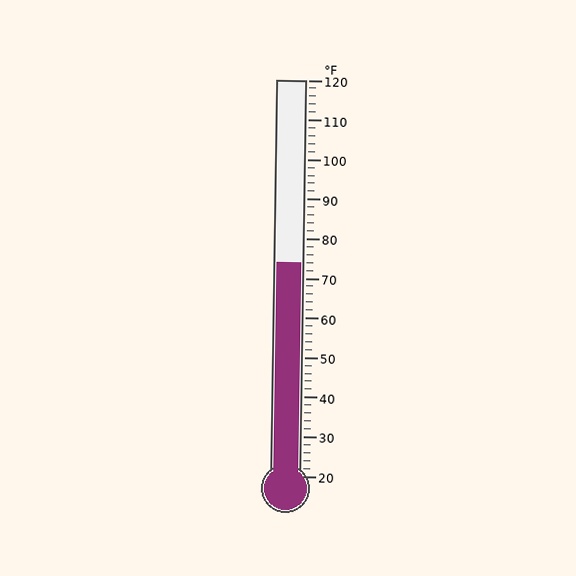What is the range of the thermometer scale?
The thermometer scale ranges from 20°F to 120°F.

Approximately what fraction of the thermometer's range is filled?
The thermometer is filled to approximately 55% of its range.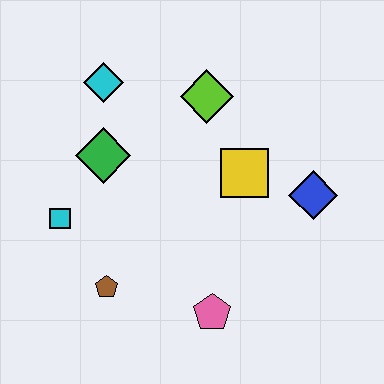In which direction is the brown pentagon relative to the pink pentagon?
The brown pentagon is to the left of the pink pentagon.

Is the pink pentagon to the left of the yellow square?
Yes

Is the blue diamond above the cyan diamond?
No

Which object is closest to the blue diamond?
The yellow square is closest to the blue diamond.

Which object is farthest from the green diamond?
The blue diamond is farthest from the green diamond.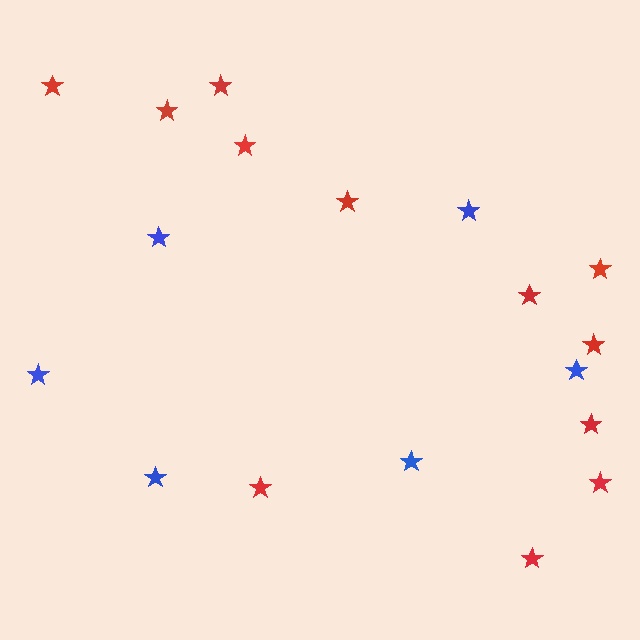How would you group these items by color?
There are 2 groups: one group of red stars (12) and one group of blue stars (6).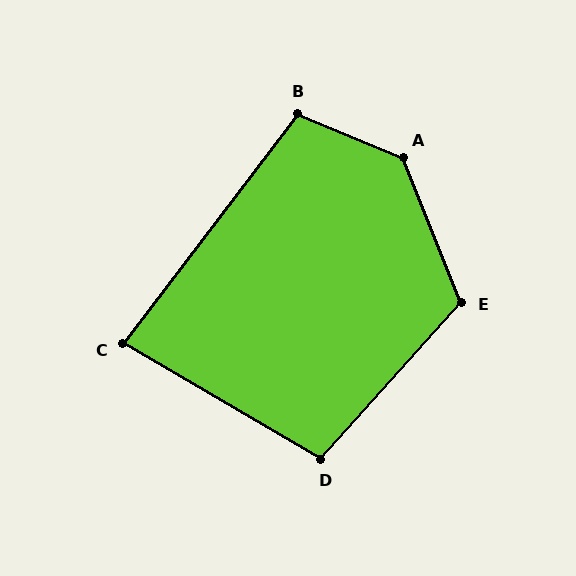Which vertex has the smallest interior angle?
C, at approximately 83 degrees.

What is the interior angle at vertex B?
Approximately 105 degrees (obtuse).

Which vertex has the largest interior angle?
A, at approximately 134 degrees.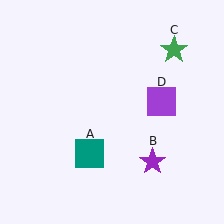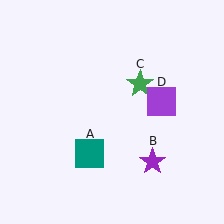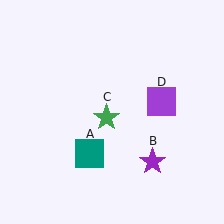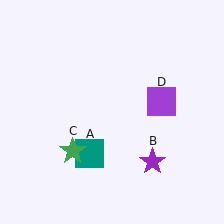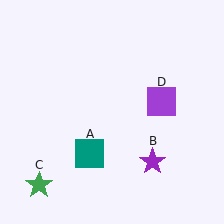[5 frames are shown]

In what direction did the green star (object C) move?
The green star (object C) moved down and to the left.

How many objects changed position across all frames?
1 object changed position: green star (object C).